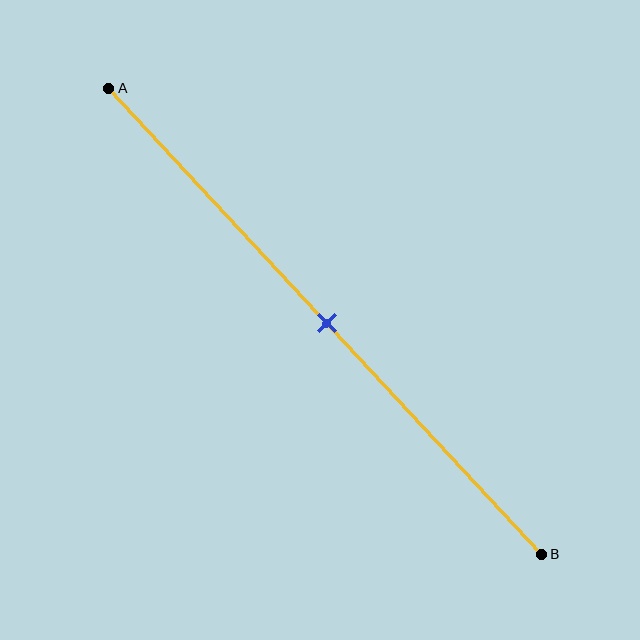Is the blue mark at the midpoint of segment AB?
Yes, the mark is approximately at the midpoint.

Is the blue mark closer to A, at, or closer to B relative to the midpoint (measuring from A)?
The blue mark is approximately at the midpoint of segment AB.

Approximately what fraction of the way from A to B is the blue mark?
The blue mark is approximately 50% of the way from A to B.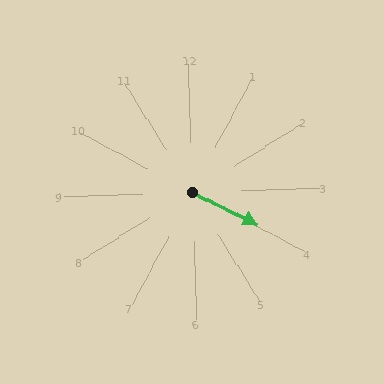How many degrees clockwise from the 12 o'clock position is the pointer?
Approximately 118 degrees.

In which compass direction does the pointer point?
Southeast.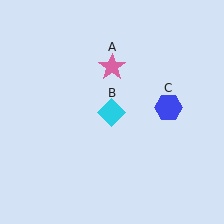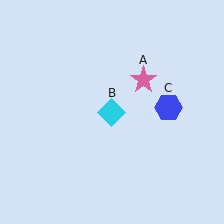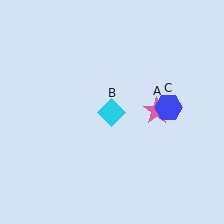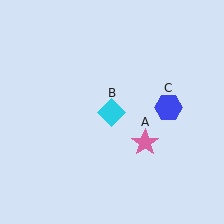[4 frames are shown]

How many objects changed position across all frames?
1 object changed position: pink star (object A).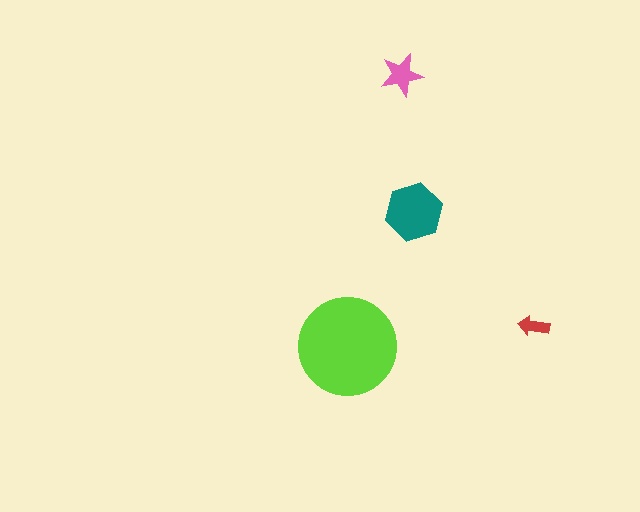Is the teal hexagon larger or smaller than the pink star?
Larger.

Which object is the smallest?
The red arrow.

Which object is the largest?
The lime circle.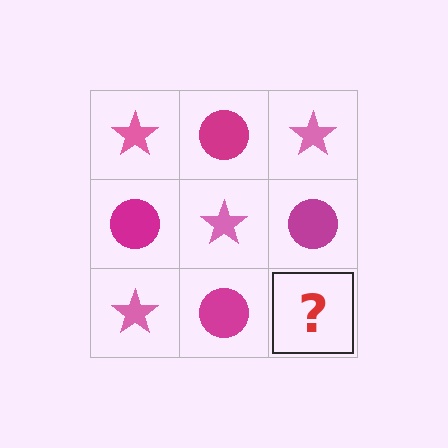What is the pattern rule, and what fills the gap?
The rule is that it alternates pink star and magenta circle in a checkerboard pattern. The gap should be filled with a pink star.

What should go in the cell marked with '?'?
The missing cell should contain a pink star.